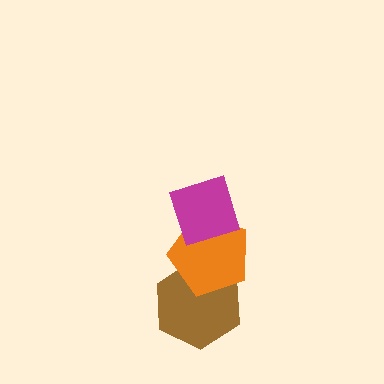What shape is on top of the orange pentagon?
The magenta diamond is on top of the orange pentagon.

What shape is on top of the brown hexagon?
The orange pentagon is on top of the brown hexagon.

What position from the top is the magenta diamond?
The magenta diamond is 1st from the top.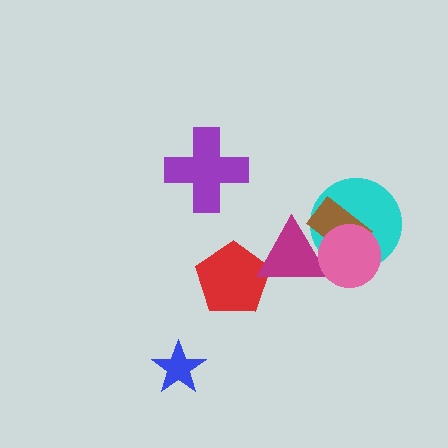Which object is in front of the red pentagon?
The magenta triangle is in front of the red pentagon.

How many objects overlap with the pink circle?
3 objects overlap with the pink circle.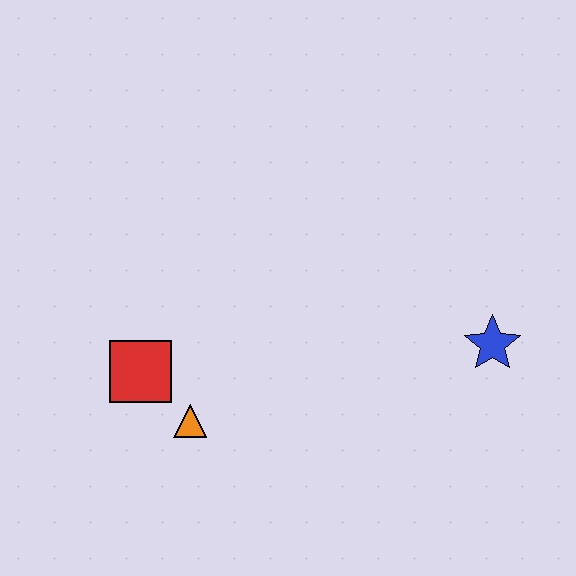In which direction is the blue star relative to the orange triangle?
The blue star is to the right of the orange triangle.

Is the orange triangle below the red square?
Yes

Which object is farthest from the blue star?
The red square is farthest from the blue star.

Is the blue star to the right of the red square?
Yes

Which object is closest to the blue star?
The orange triangle is closest to the blue star.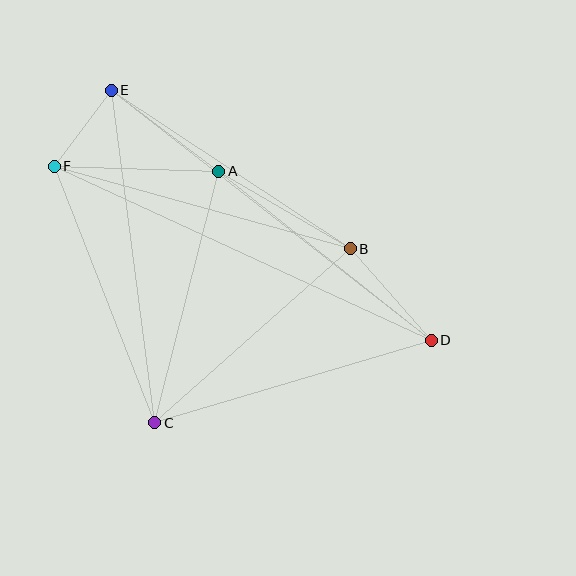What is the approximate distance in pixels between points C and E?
The distance between C and E is approximately 335 pixels.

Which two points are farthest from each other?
Points D and F are farthest from each other.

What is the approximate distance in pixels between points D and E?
The distance between D and E is approximately 406 pixels.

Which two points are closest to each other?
Points E and F are closest to each other.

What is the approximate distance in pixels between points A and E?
The distance between A and E is approximately 134 pixels.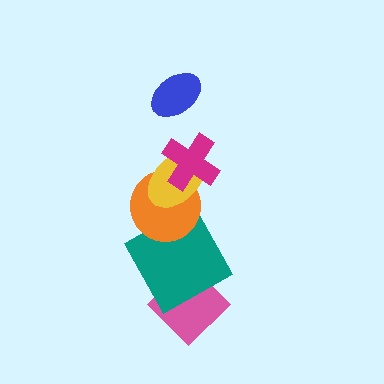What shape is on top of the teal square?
The orange circle is on top of the teal square.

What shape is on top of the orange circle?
The yellow ellipse is on top of the orange circle.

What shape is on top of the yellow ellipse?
The magenta cross is on top of the yellow ellipse.